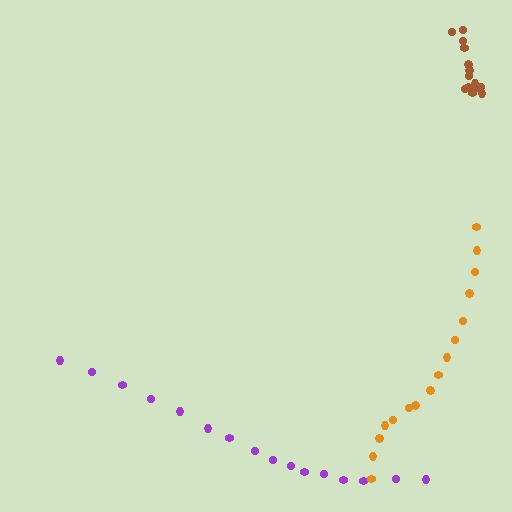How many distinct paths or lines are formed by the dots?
There are 3 distinct paths.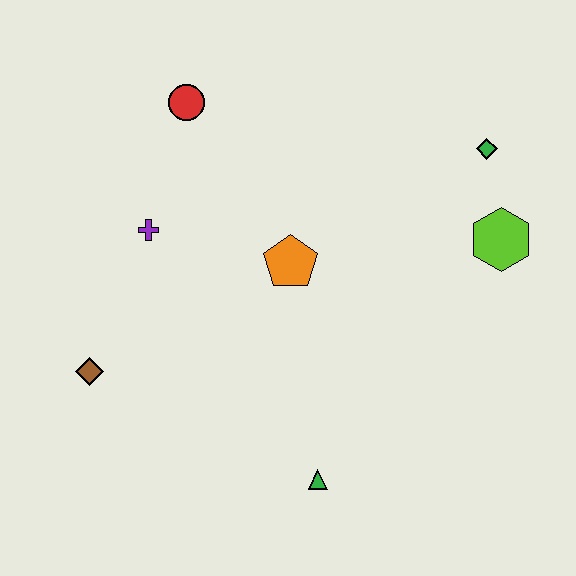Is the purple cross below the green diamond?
Yes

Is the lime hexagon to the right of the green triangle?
Yes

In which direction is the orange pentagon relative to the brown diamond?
The orange pentagon is to the right of the brown diamond.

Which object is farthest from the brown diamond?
The green diamond is farthest from the brown diamond.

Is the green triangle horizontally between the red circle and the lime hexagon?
Yes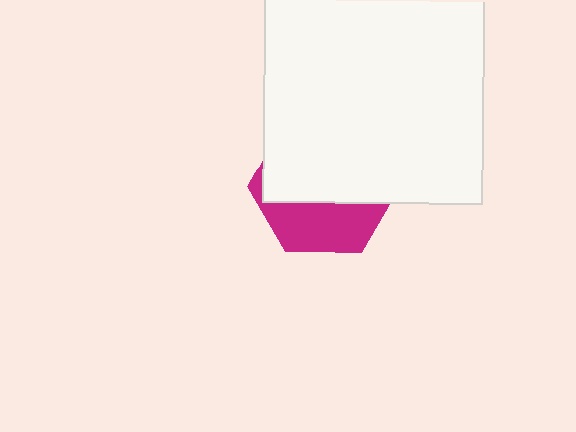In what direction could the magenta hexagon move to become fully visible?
The magenta hexagon could move down. That would shift it out from behind the white square entirely.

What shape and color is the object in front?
The object in front is a white square.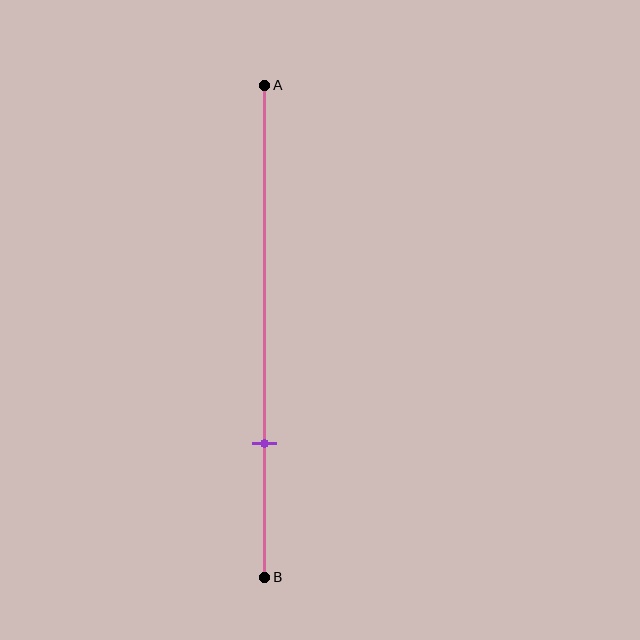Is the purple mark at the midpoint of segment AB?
No, the mark is at about 75% from A, not at the 50% midpoint.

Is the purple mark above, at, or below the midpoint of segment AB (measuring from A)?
The purple mark is below the midpoint of segment AB.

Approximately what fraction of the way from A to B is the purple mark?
The purple mark is approximately 75% of the way from A to B.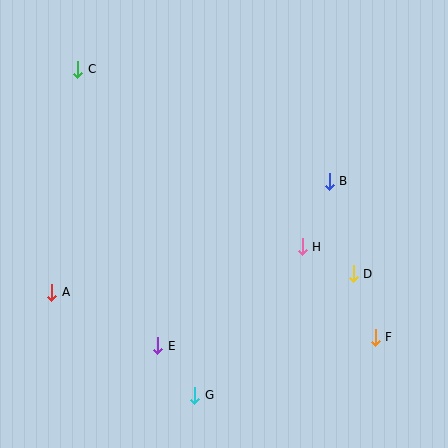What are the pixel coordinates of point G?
Point G is at (195, 395).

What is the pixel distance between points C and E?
The distance between C and E is 288 pixels.